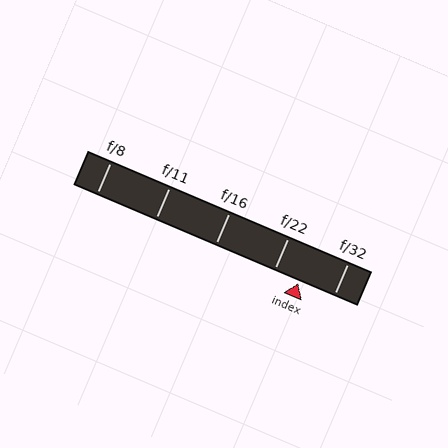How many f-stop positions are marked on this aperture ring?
There are 5 f-stop positions marked.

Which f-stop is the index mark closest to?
The index mark is closest to f/22.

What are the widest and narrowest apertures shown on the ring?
The widest aperture shown is f/8 and the narrowest is f/32.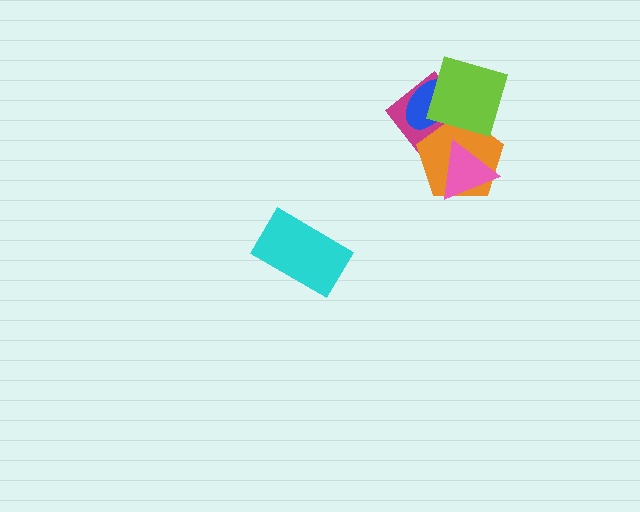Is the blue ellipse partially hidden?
Yes, it is partially covered by another shape.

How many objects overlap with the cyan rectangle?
0 objects overlap with the cyan rectangle.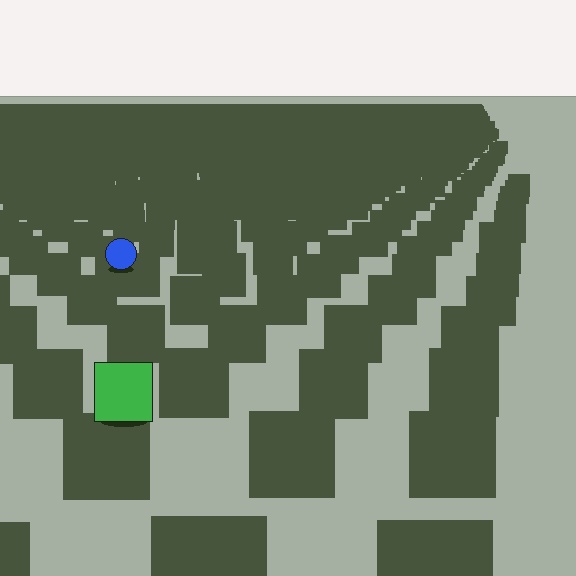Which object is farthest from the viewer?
The blue circle is farthest from the viewer. It appears smaller and the ground texture around it is denser.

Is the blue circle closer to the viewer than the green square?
No. The green square is closer — you can tell from the texture gradient: the ground texture is coarser near it.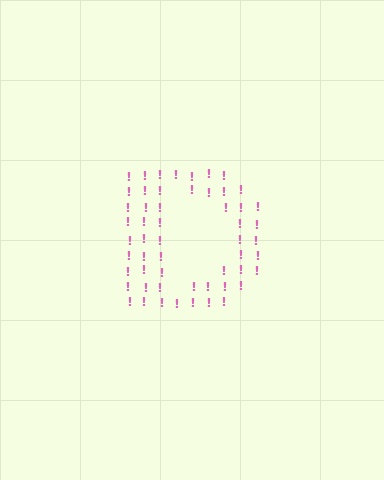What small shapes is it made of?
It is made of small exclamation marks.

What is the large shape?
The large shape is the letter D.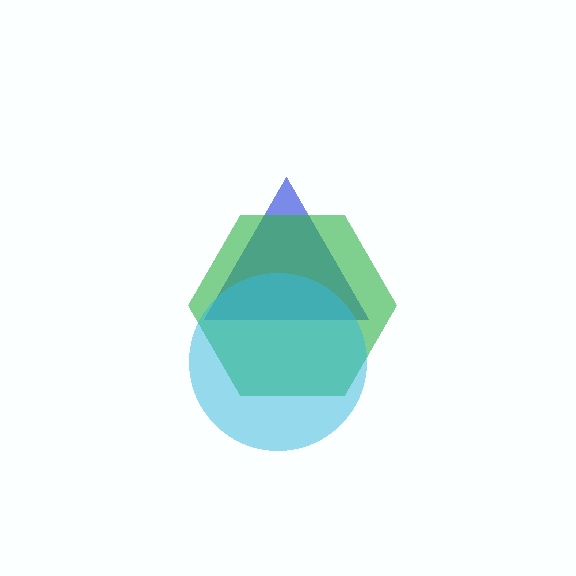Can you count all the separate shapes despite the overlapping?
Yes, there are 3 separate shapes.